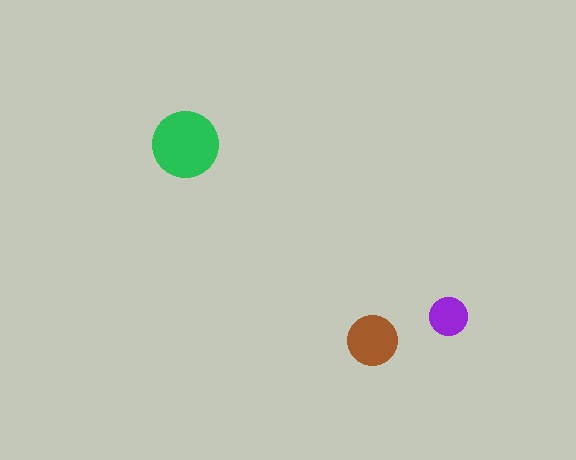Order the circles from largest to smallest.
the green one, the brown one, the purple one.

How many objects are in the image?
There are 3 objects in the image.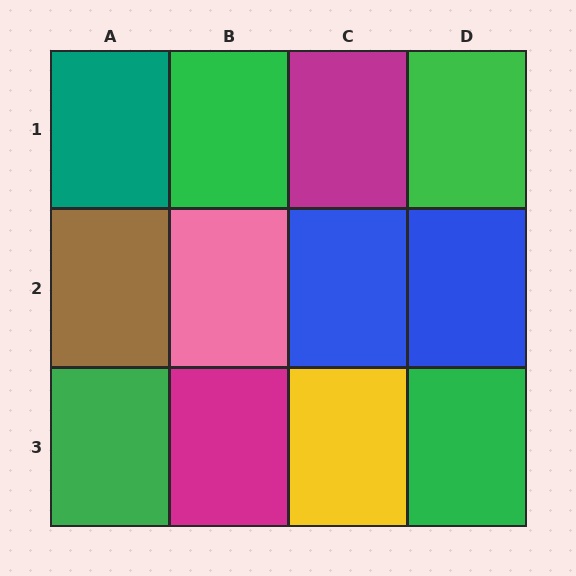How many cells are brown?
1 cell is brown.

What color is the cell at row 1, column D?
Green.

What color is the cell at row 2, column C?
Blue.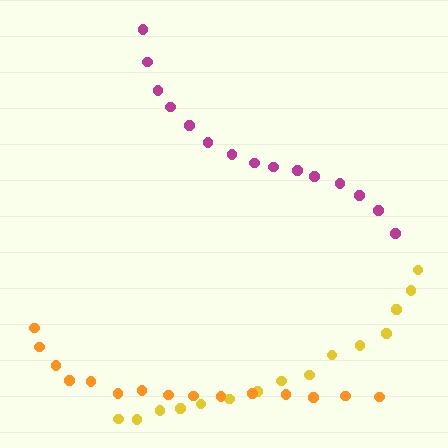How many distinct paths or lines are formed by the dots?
There are 3 distinct paths.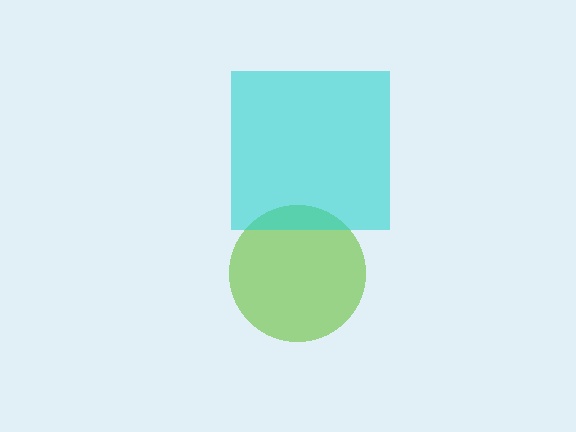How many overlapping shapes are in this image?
There are 2 overlapping shapes in the image.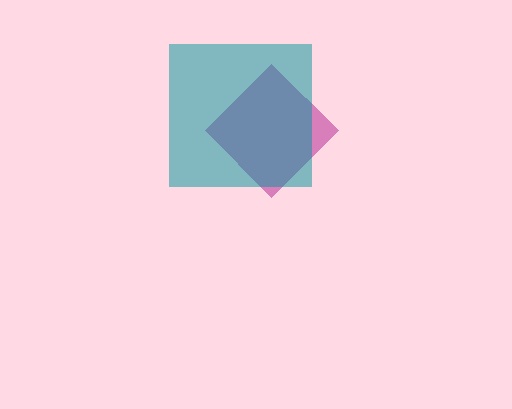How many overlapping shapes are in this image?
There are 2 overlapping shapes in the image.